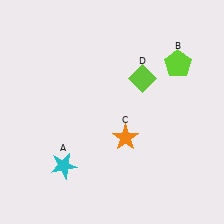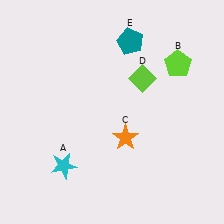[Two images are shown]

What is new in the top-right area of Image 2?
A teal pentagon (E) was added in the top-right area of Image 2.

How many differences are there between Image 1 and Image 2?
There is 1 difference between the two images.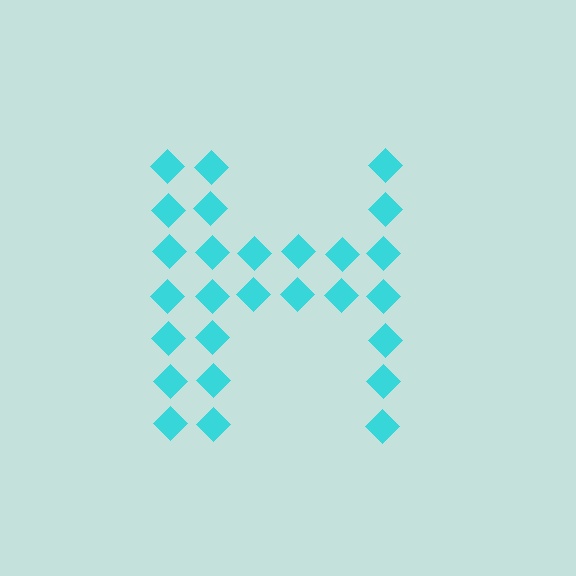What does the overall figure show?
The overall figure shows the letter H.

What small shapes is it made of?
It is made of small diamonds.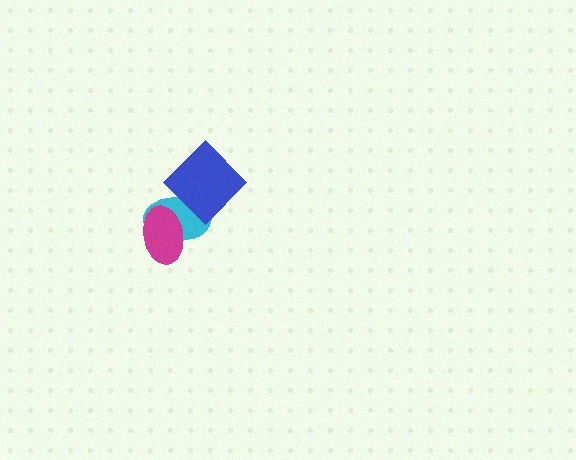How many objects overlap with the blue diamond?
1 object overlaps with the blue diamond.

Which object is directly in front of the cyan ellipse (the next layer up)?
The magenta ellipse is directly in front of the cyan ellipse.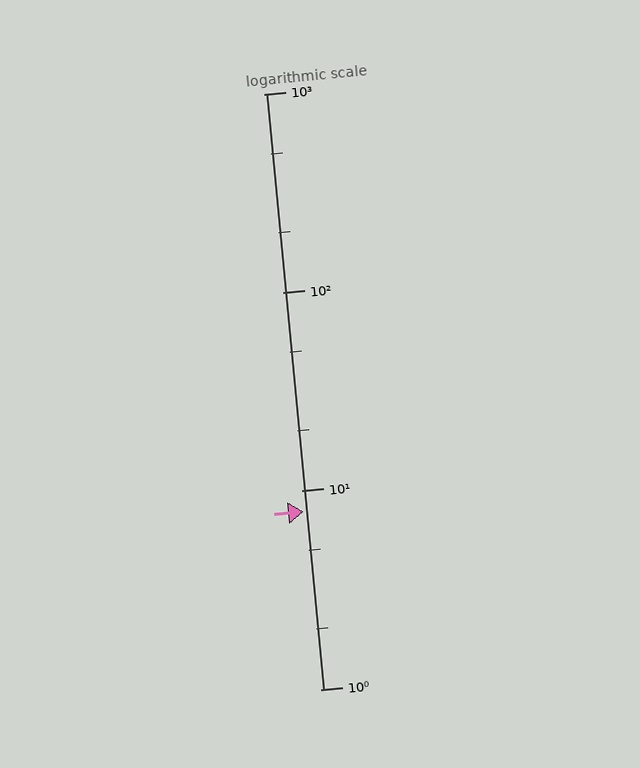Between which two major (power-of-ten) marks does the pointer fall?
The pointer is between 1 and 10.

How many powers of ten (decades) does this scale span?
The scale spans 3 decades, from 1 to 1000.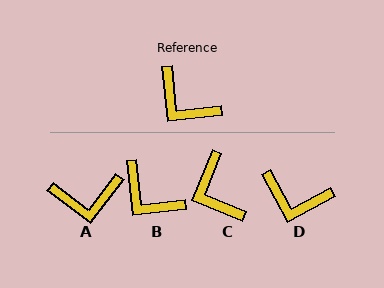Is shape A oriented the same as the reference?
No, it is off by about 47 degrees.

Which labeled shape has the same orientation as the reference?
B.